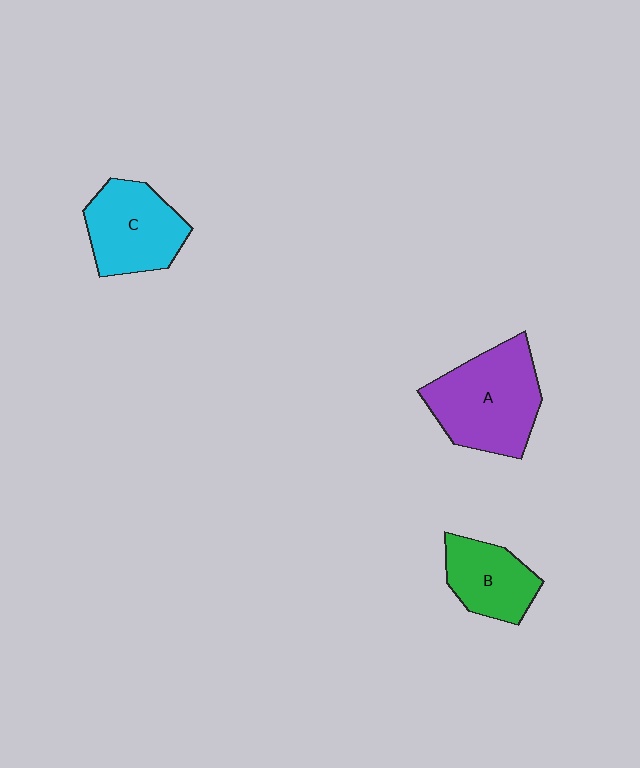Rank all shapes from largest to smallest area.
From largest to smallest: A (purple), C (cyan), B (green).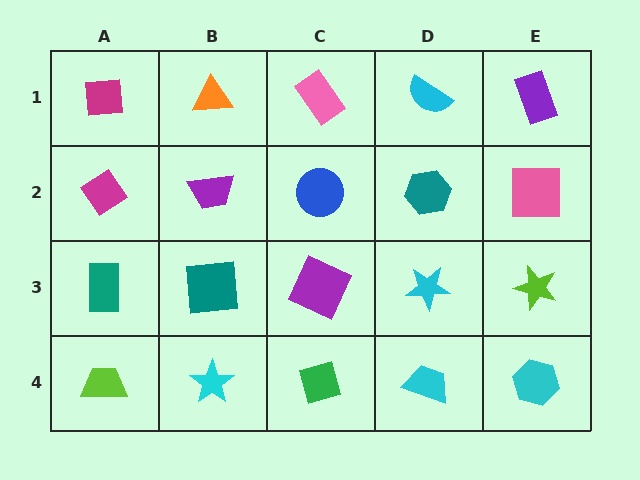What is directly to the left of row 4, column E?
A cyan trapezoid.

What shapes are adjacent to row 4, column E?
A lime star (row 3, column E), a cyan trapezoid (row 4, column D).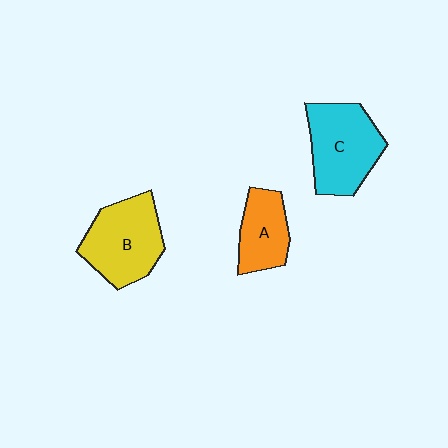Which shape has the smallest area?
Shape A (orange).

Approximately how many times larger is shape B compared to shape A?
Approximately 1.6 times.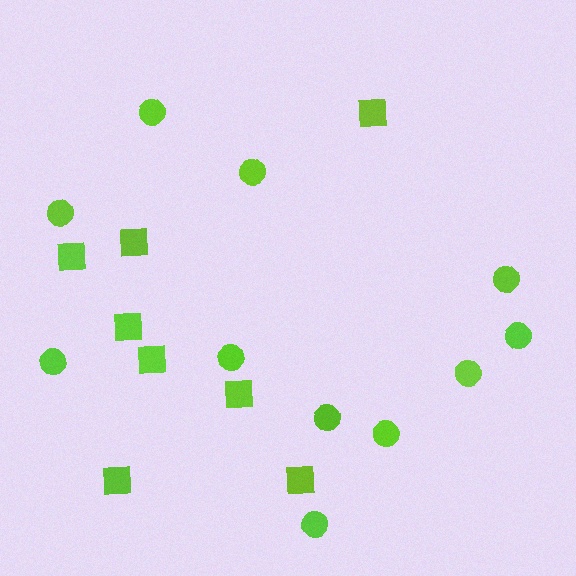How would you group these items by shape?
There are 2 groups: one group of circles (11) and one group of squares (8).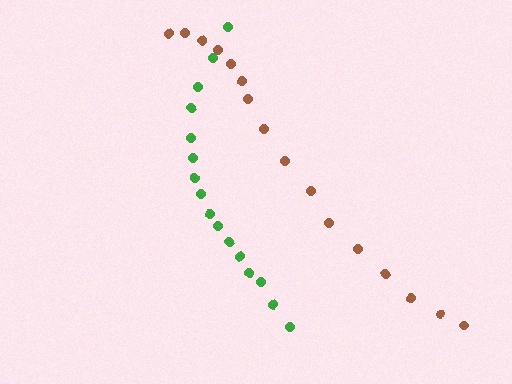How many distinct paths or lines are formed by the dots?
There are 2 distinct paths.